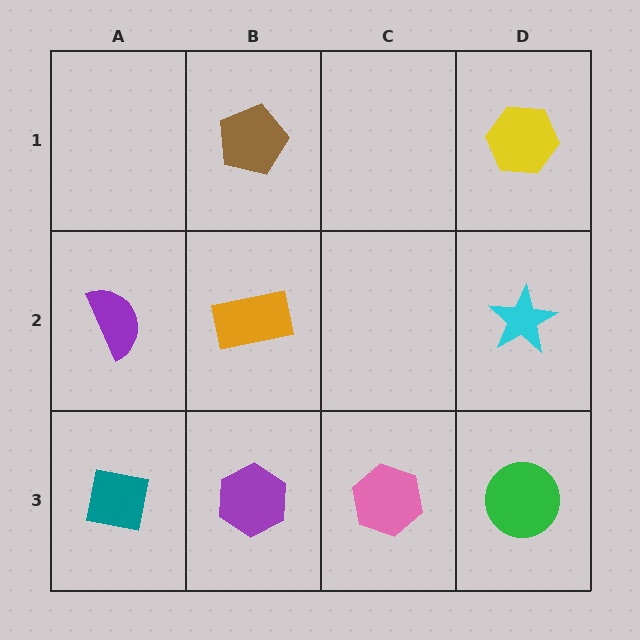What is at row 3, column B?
A purple hexagon.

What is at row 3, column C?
A pink hexagon.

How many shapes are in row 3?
4 shapes.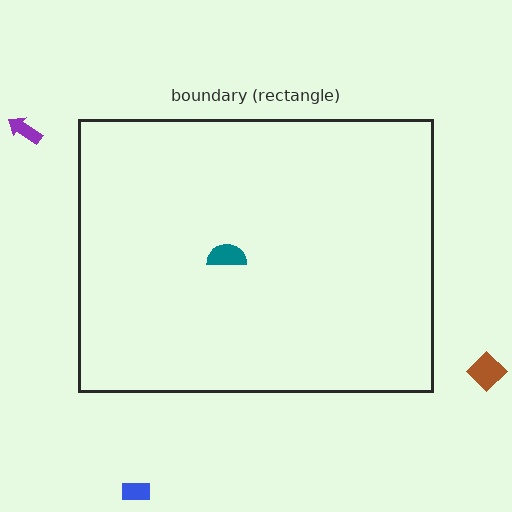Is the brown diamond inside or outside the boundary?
Outside.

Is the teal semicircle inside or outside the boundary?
Inside.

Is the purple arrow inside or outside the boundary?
Outside.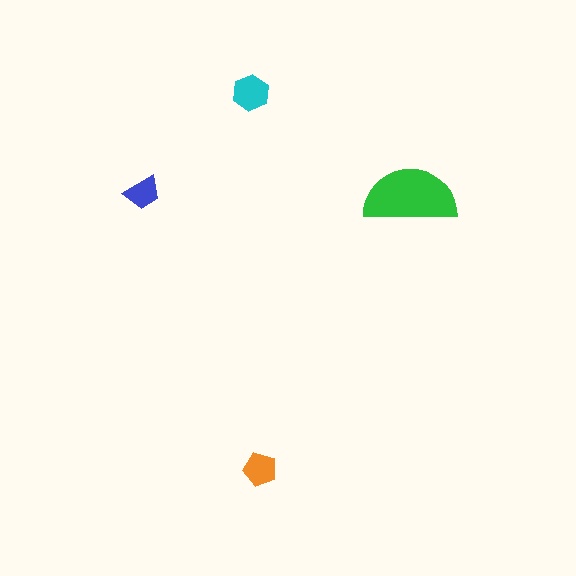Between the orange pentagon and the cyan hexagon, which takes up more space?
The cyan hexagon.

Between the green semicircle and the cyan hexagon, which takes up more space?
The green semicircle.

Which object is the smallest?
The blue trapezoid.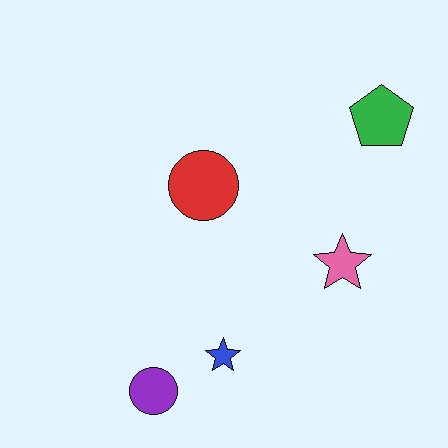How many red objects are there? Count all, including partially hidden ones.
There is 1 red object.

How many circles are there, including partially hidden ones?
There are 2 circles.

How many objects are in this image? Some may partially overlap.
There are 5 objects.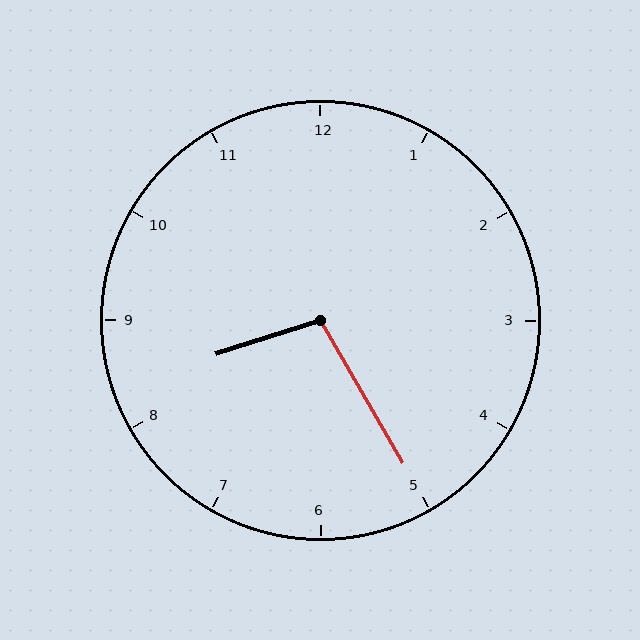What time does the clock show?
8:25.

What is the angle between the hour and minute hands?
Approximately 102 degrees.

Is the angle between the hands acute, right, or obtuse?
It is obtuse.